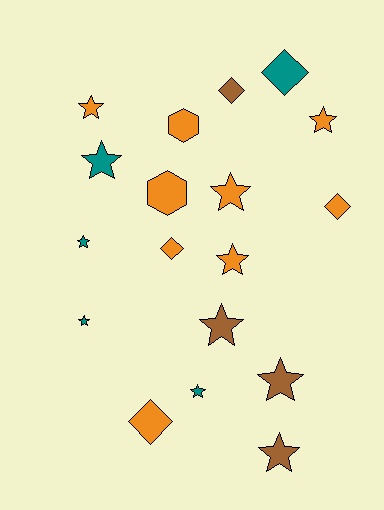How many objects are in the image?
There are 18 objects.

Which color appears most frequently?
Orange, with 9 objects.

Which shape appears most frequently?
Star, with 11 objects.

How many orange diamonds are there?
There are 3 orange diamonds.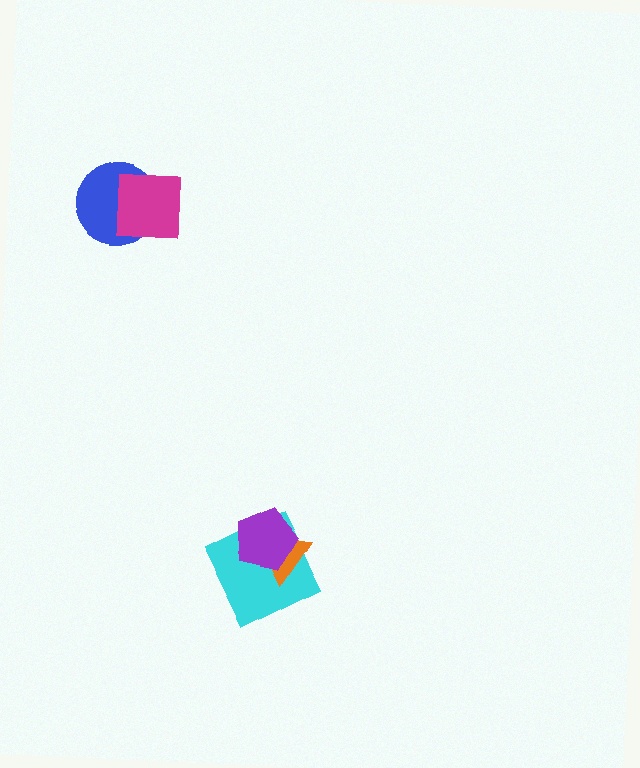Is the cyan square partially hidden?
Yes, it is partially covered by another shape.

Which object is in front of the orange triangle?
The purple pentagon is in front of the orange triangle.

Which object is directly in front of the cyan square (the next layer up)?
The orange triangle is directly in front of the cyan square.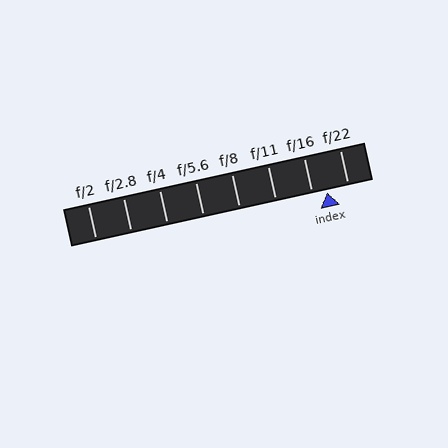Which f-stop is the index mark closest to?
The index mark is closest to f/16.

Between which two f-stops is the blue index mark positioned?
The index mark is between f/16 and f/22.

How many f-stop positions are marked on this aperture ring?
There are 8 f-stop positions marked.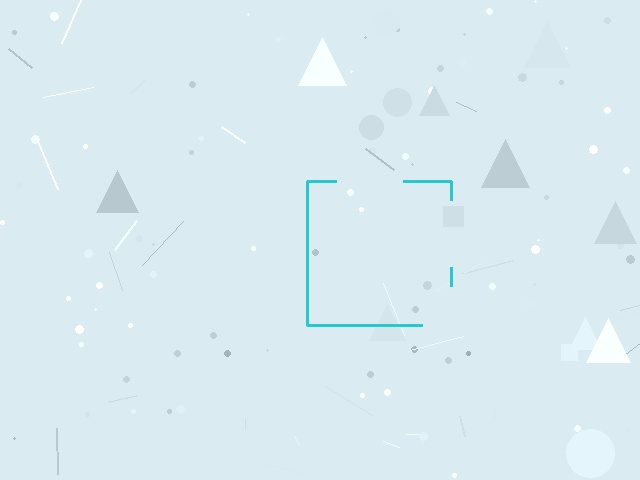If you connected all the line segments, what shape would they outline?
They would outline a square.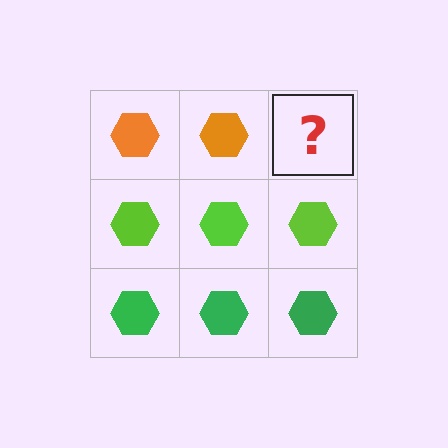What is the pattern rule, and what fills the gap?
The rule is that each row has a consistent color. The gap should be filled with an orange hexagon.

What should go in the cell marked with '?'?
The missing cell should contain an orange hexagon.